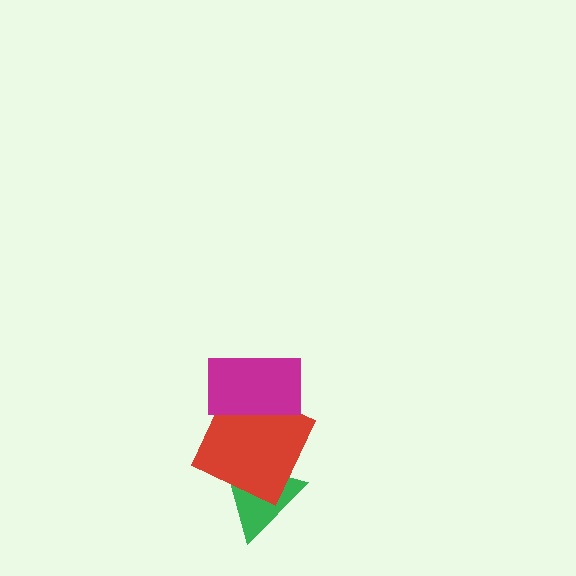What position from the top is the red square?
The red square is 2nd from the top.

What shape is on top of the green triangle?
The red square is on top of the green triangle.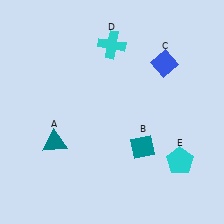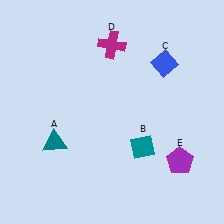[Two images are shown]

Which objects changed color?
D changed from cyan to magenta. E changed from cyan to purple.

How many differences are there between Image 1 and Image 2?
There are 2 differences between the two images.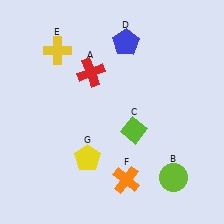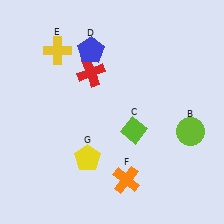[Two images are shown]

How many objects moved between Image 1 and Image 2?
2 objects moved between the two images.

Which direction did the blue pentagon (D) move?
The blue pentagon (D) moved left.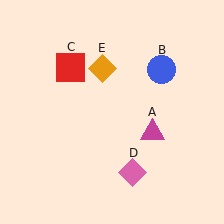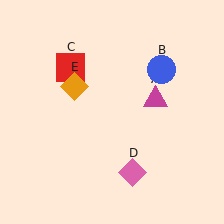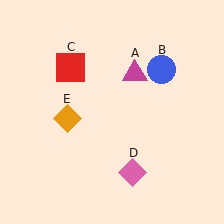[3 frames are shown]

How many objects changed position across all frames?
2 objects changed position: magenta triangle (object A), orange diamond (object E).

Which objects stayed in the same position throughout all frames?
Blue circle (object B) and red square (object C) and pink diamond (object D) remained stationary.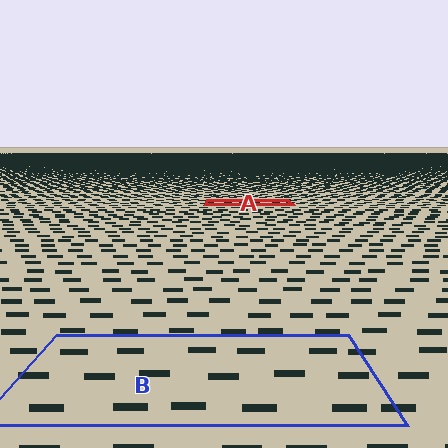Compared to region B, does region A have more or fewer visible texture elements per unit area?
Region A has more texture elements per unit area — they are packed more densely because it is farther away.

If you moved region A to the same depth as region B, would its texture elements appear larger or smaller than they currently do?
They would appear larger. At a closer depth, the same texture elements are projected at a bigger on-screen size.